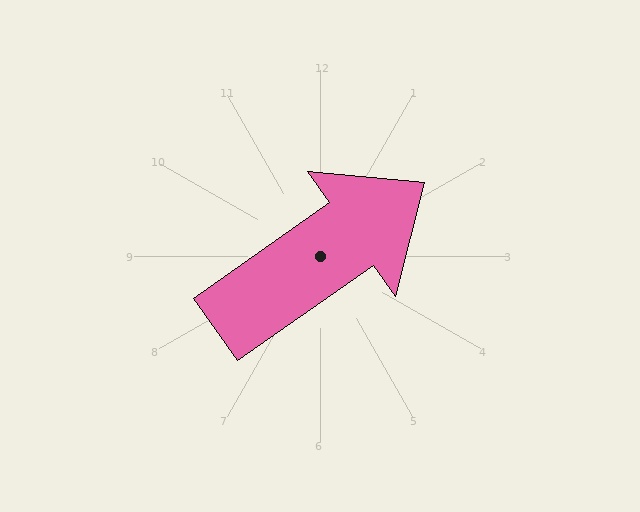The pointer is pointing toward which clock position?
Roughly 2 o'clock.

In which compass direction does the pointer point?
Northeast.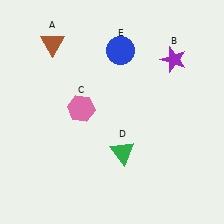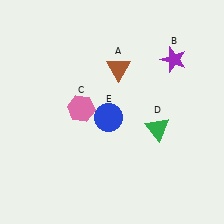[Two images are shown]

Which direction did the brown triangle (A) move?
The brown triangle (A) moved right.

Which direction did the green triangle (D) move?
The green triangle (D) moved right.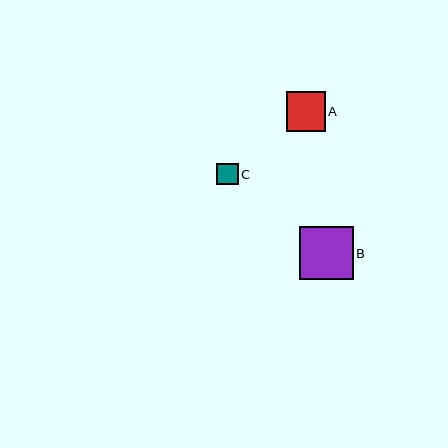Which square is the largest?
Square B is the largest with a size of approximately 53 pixels.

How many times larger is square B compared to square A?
Square B is approximately 1.4 times the size of square A.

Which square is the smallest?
Square C is the smallest with a size of approximately 21 pixels.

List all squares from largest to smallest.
From largest to smallest: B, A, C.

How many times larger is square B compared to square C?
Square B is approximately 2.5 times the size of square C.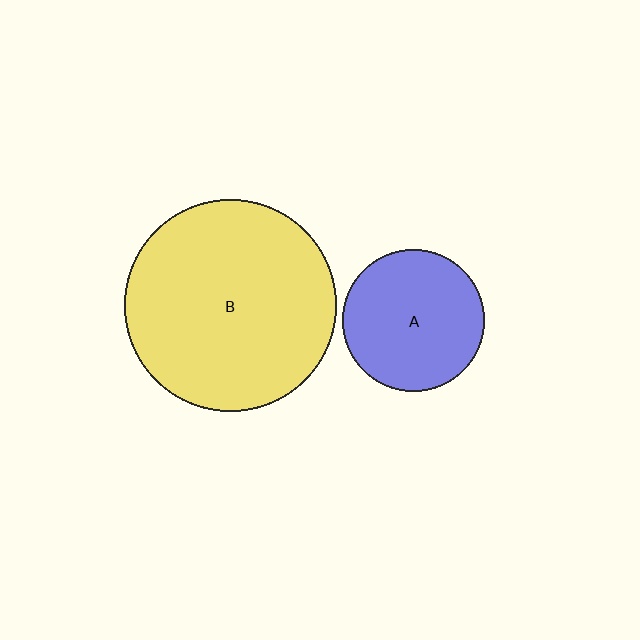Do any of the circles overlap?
No, none of the circles overlap.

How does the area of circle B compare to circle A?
Approximately 2.2 times.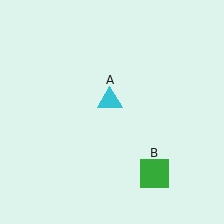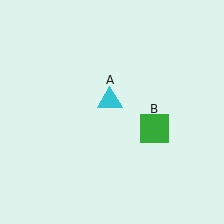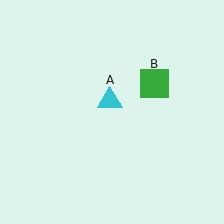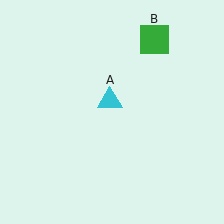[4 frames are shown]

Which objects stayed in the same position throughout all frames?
Cyan triangle (object A) remained stationary.